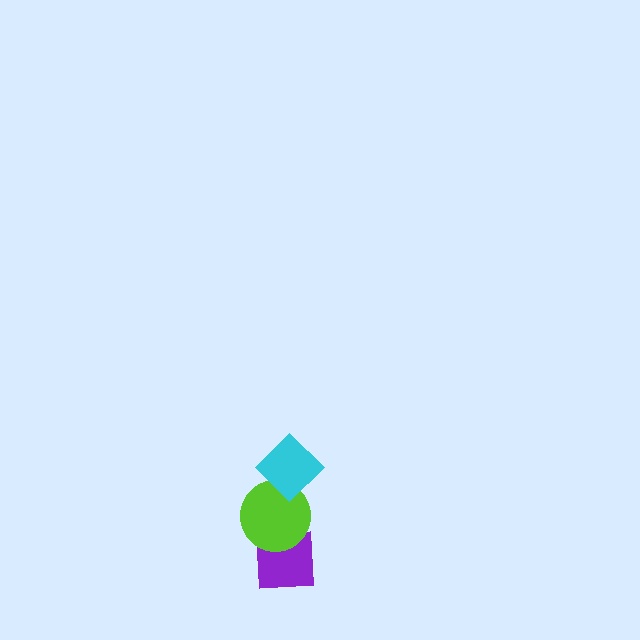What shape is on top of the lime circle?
The cyan diamond is on top of the lime circle.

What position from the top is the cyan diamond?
The cyan diamond is 1st from the top.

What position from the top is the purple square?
The purple square is 3rd from the top.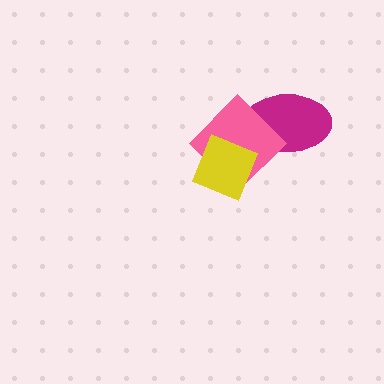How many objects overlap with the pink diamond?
2 objects overlap with the pink diamond.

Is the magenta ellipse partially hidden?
Yes, it is partially covered by another shape.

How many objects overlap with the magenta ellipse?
1 object overlaps with the magenta ellipse.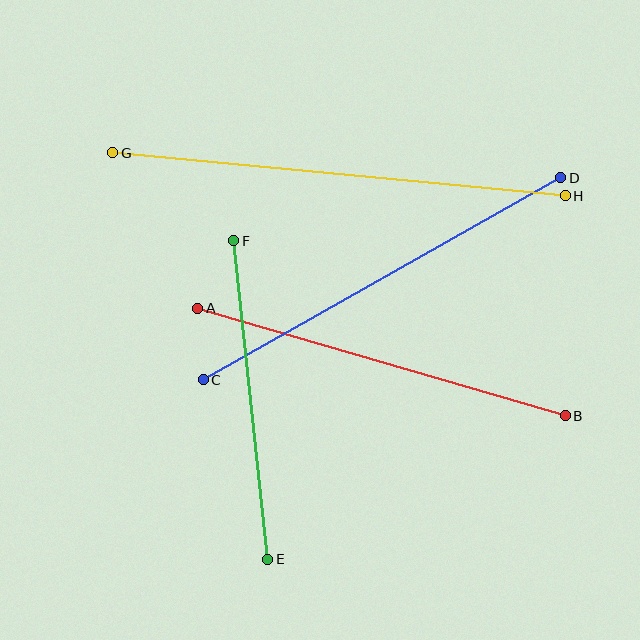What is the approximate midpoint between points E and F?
The midpoint is at approximately (251, 400) pixels.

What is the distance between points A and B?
The distance is approximately 383 pixels.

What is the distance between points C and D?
The distance is approximately 411 pixels.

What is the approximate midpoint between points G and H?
The midpoint is at approximately (339, 174) pixels.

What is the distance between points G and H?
The distance is approximately 455 pixels.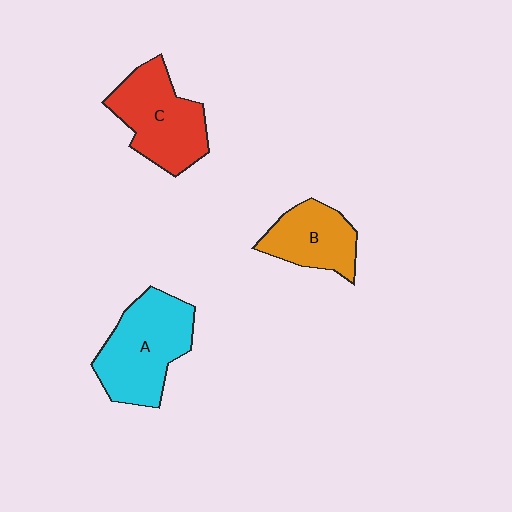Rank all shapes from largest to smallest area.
From largest to smallest: A (cyan), C (red), B (orange).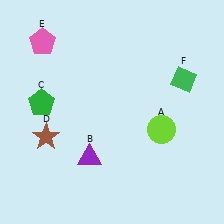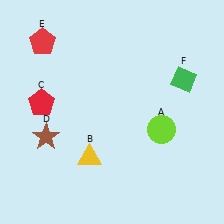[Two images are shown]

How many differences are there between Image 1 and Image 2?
There are 3 differences between the two images.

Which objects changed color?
B changed from purple to yellow. C changed from green to red. E changed from pink to red.